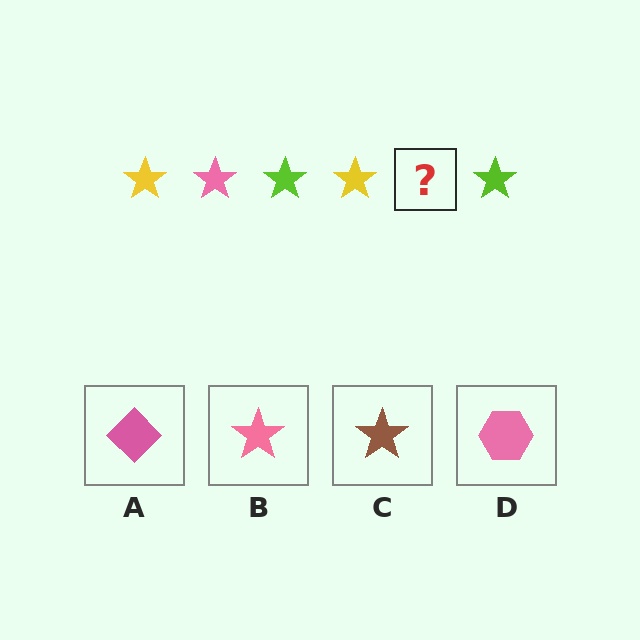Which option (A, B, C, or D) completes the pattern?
B.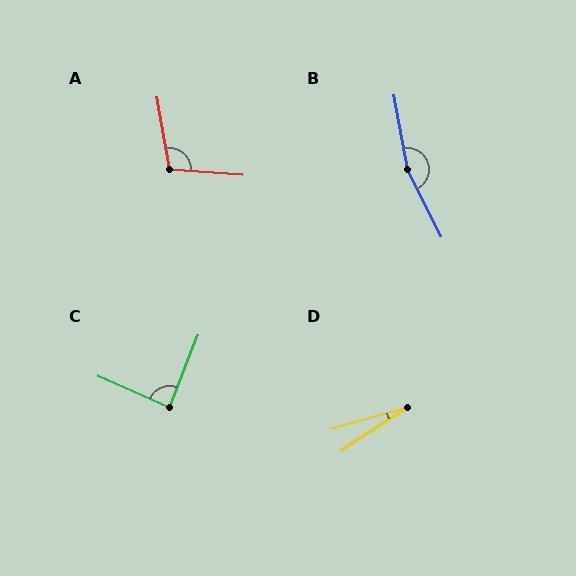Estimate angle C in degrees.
Approximately 88 degrees.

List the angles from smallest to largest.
D (17°), C (88°), A (104°), B (164°).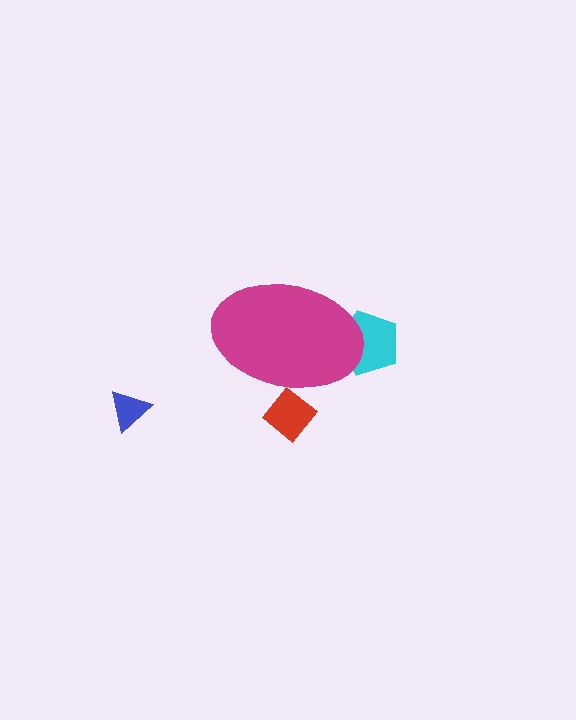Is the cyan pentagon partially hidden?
Yes, the cyan pentagon is partially hidden behind the magenta ellipse.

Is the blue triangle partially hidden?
No, the blue triangle is fully visible.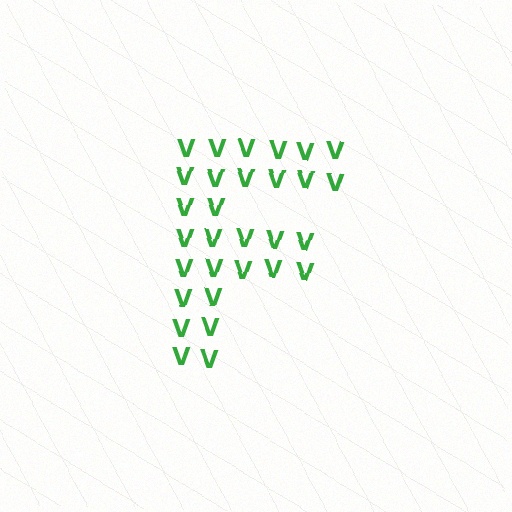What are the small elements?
The small elements are letter V's.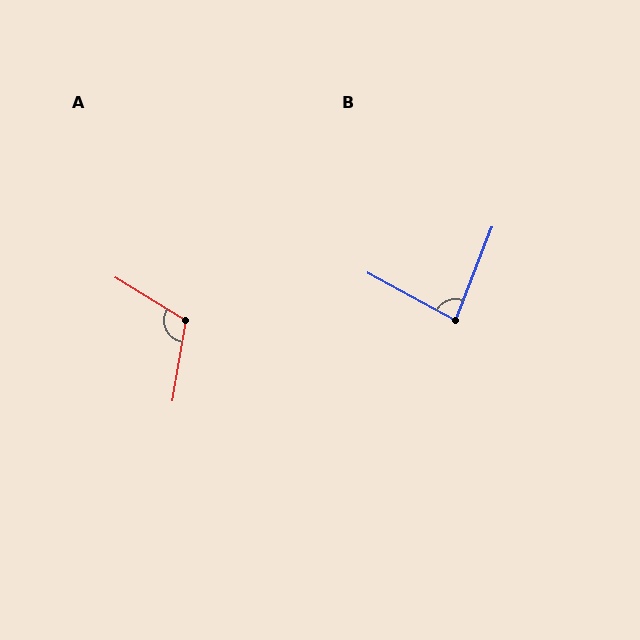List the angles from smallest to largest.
B (83°), A (112°).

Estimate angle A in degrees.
Approximately 112 degrees.